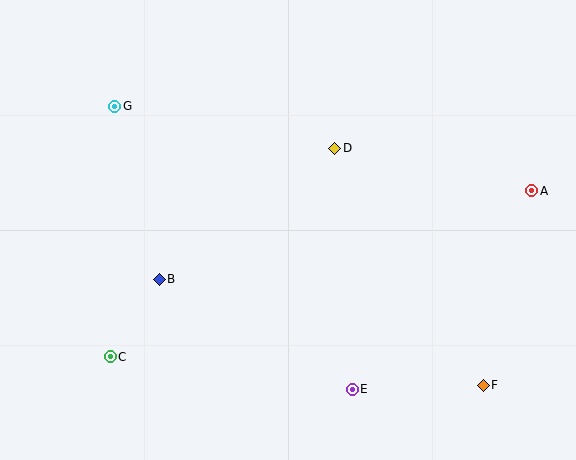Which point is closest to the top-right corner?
Point A is closest to the top-right corner.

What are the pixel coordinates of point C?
Point C is at (110, 357).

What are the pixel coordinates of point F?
Point F is at (483, 385).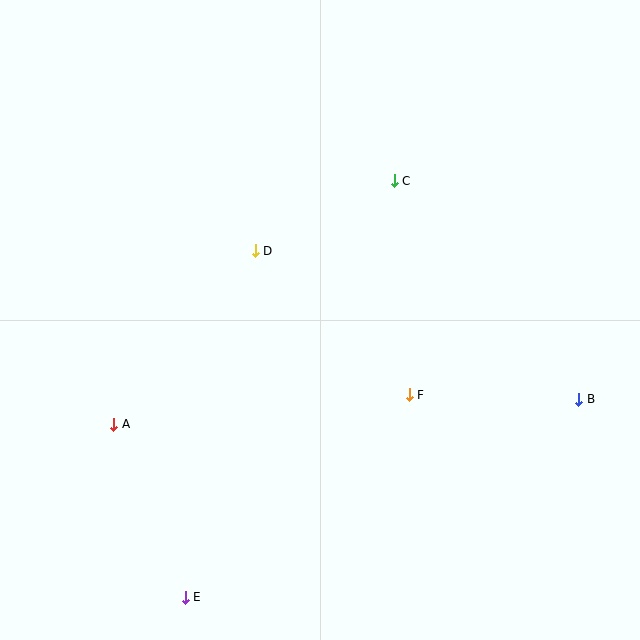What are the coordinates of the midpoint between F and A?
The midpoint between F and A is at (261, 410).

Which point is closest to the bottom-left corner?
Point E is closest to the bottom-left corner.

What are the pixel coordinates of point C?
Point C is at (394, 181).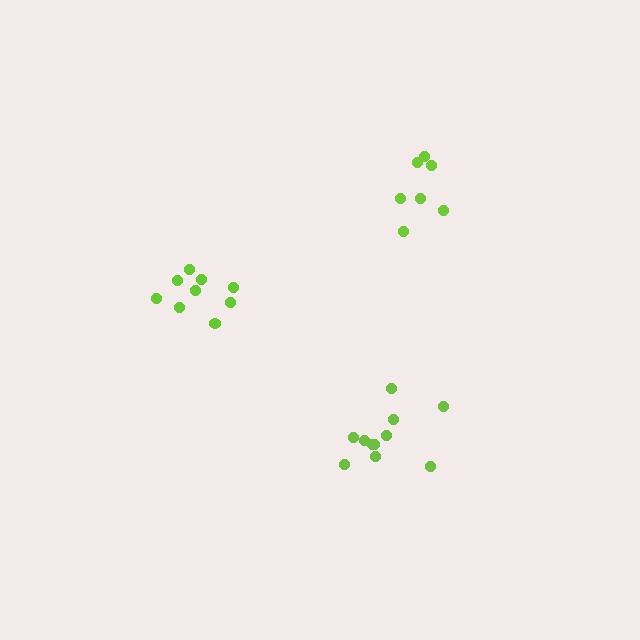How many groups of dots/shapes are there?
There are 3 groups.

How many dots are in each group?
Group 1: 11 dots, Group 2: 9 dots, Group 3: 7 dots (27 total).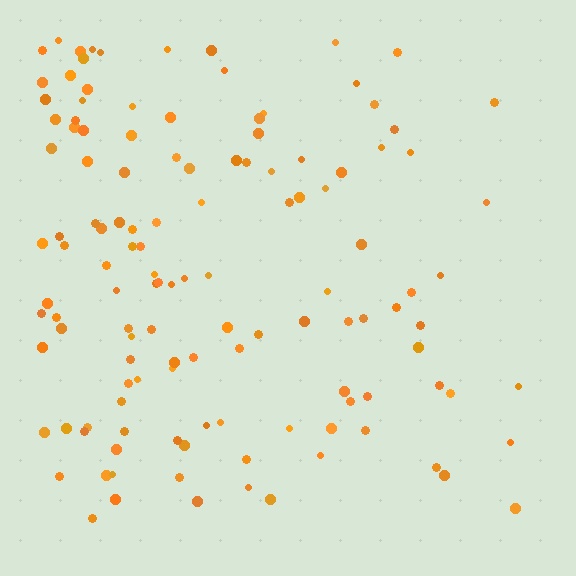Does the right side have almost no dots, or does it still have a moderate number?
Still a moderate number, just noticeably fewer than the left.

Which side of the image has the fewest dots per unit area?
The right.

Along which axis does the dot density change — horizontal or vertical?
Horizontal.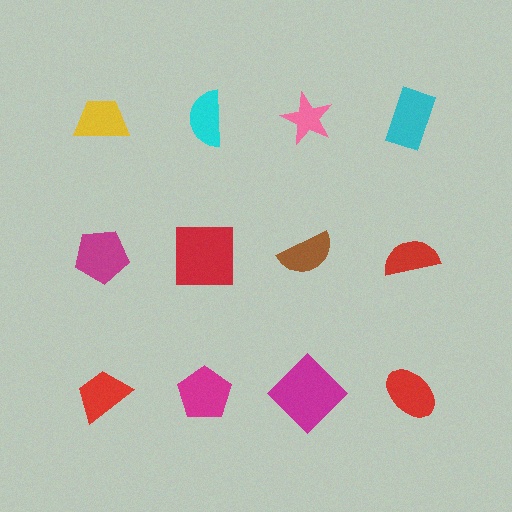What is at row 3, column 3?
A magenta diamond.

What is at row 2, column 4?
A red semicircle.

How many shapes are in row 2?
4 shapes.